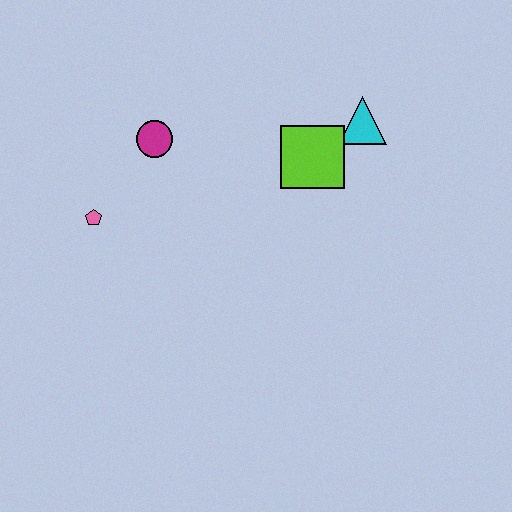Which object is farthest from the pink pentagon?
The cyan triangle is farthest from the pink pentagon.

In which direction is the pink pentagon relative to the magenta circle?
The pink pentagon is below the magenta circle.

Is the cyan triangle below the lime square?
No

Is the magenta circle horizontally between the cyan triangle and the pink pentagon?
Yes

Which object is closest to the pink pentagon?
The magenta circle is closest to the pink pentagon.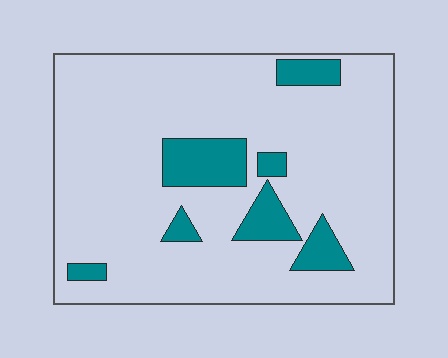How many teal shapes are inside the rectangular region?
7.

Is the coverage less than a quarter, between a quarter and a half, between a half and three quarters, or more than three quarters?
Less than a quarter.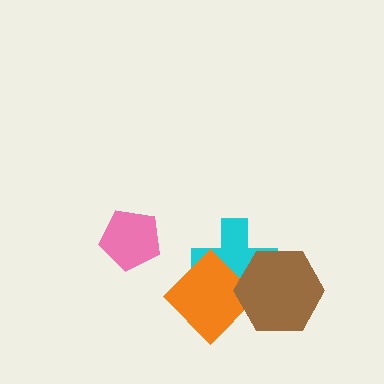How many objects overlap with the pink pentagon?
0 objects overlap with the pink pentagon.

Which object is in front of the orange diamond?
The brown hexagon is in front of the orange diamond.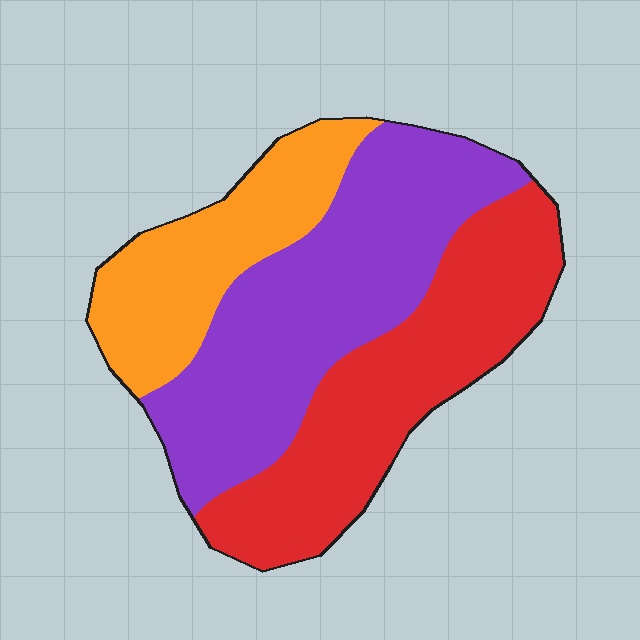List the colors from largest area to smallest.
From largest to smallest: purple, red, orange.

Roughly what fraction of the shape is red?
Red takes up between a third and a half of the shape.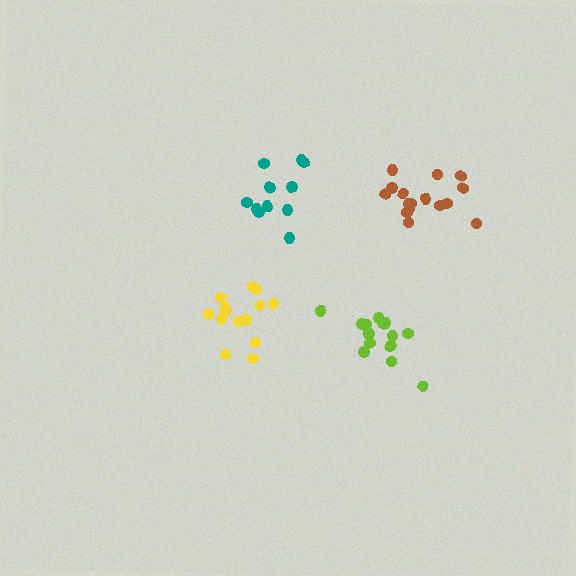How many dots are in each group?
Group 1: 15 dots, Group 2: 16 dots, Group 3: 11 dots, Group 4: 14 dots (56 total).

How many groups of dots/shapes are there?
There are 4 groups.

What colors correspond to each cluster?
The clusters are colored: lime, brown, teal, yellow.